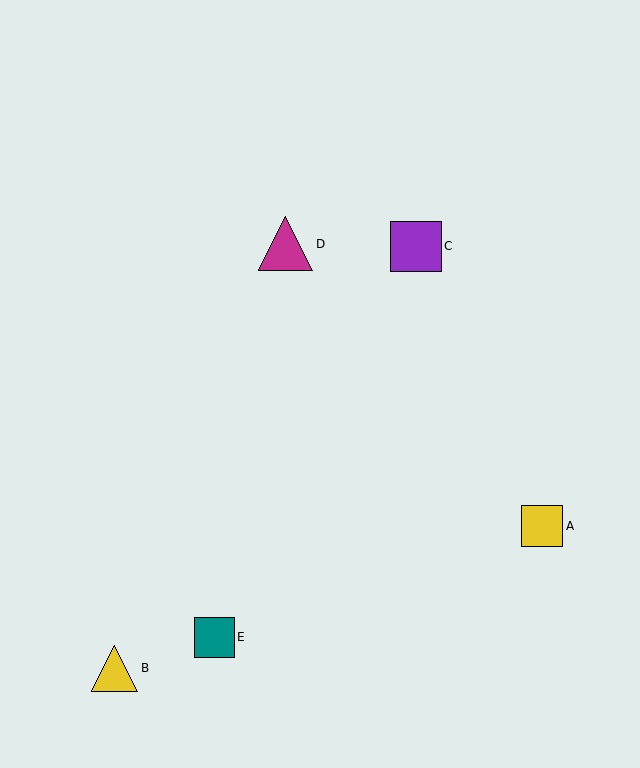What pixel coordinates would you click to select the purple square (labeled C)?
Click at (416, 246) to select the purple square C.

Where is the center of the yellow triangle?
The center of the yellow triangle is at (115, 668).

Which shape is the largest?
The magenta triangle (labeled D) is the largest.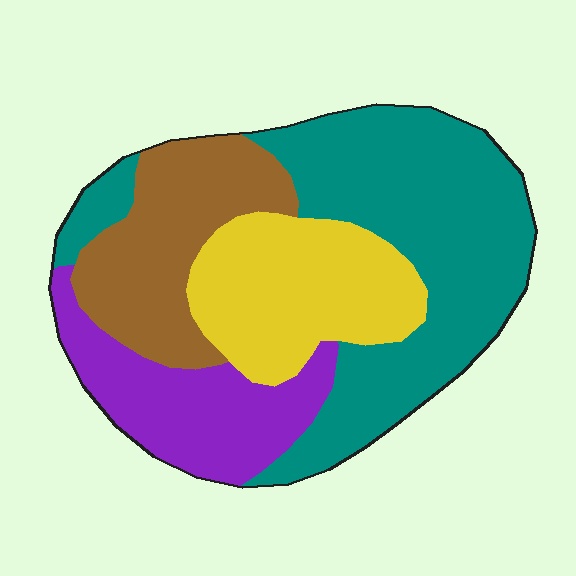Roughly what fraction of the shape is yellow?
Yellow takes up about one fifth (1/5) of the shape.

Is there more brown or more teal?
Teal.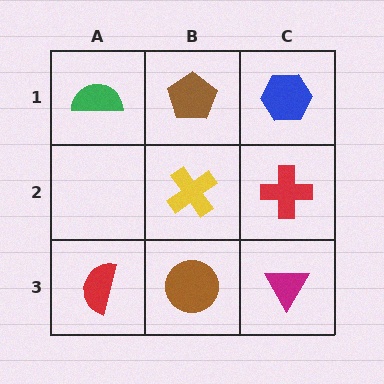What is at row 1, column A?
A green semicircle.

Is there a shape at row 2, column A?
No, that cell is empty.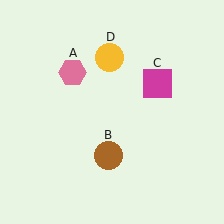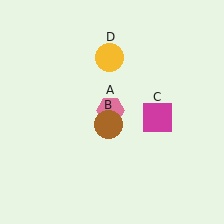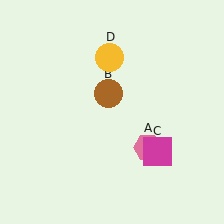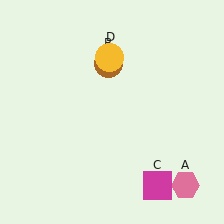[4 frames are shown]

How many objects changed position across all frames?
3 objects changed position: pink hexagon (object A), brown circle (object B), magenta square (object C).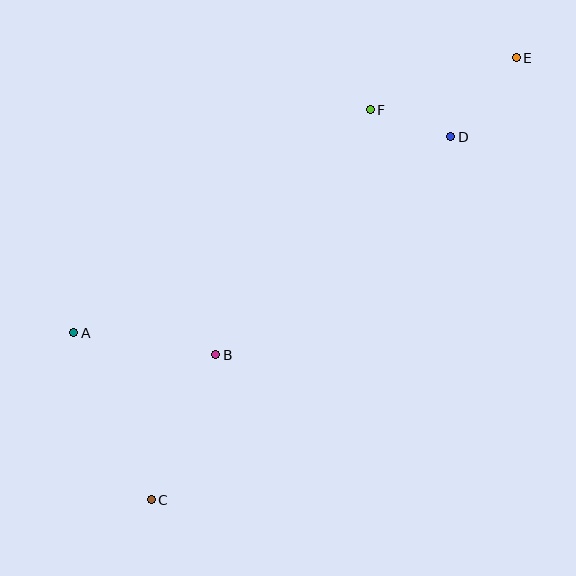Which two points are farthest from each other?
Points C and E are farthest from each other.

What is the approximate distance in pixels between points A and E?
The distance between A and E is approximately 521 pixels.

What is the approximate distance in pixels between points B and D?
The distance between B and D is approximately 321 pixels.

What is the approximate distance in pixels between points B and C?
The distance between B and C is approximately 159 pixels.